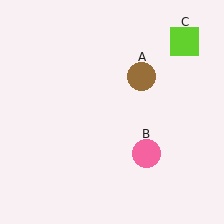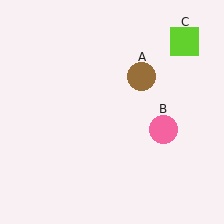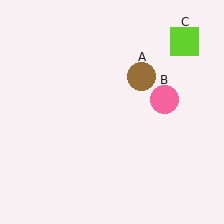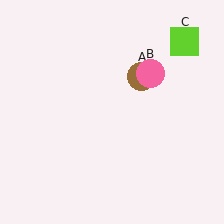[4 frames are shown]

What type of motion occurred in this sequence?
The pink circle (object B) rotated counterclockwise around the center of the scene.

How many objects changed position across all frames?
1 object changed position: pink circle (object B).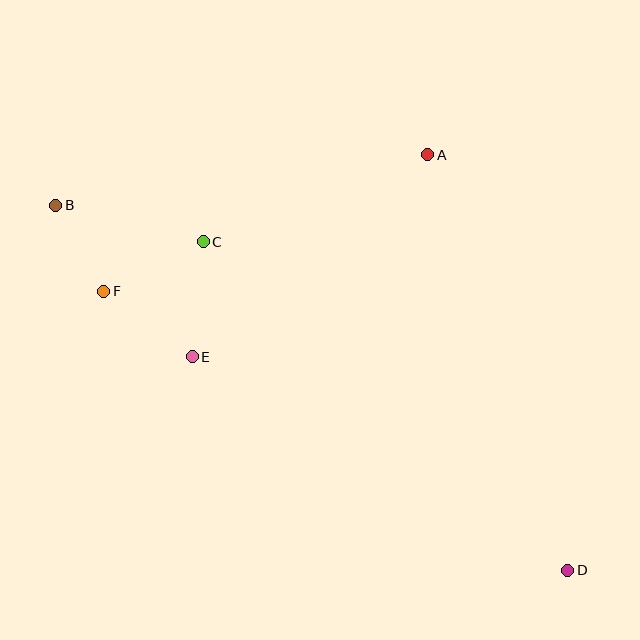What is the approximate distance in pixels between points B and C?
The distance between B and C is approximately 152 pixels.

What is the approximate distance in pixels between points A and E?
The distance between A and E is approximately 310 pixels.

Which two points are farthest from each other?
Points B and D are farthest from each other.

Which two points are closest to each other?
Points B and F are closest to each other.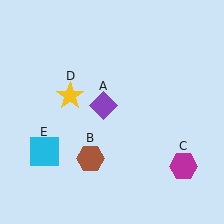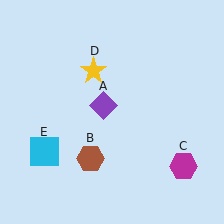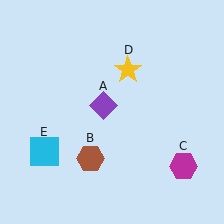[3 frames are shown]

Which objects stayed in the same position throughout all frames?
Purple diamond (object A) and brown hexagon (object B) and magenta hexagon (object C) and cyan square (object E) remained stationary.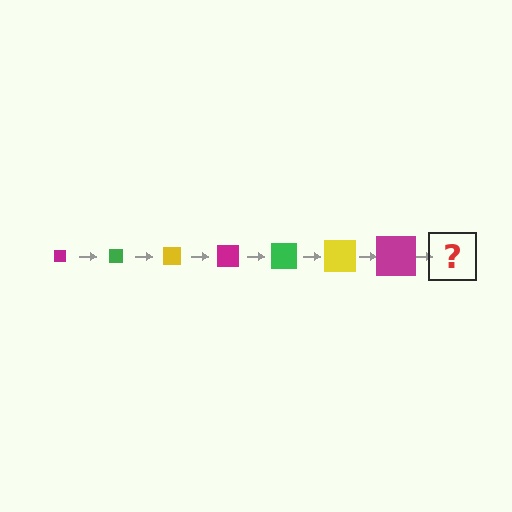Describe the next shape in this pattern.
It should be a green square, larger than the previous one.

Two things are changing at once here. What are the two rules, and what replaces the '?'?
The two rules are that the square grows larger each step and the color cycles through magenta, green, and yellow. The '?' should be a green square, larger than the previous one.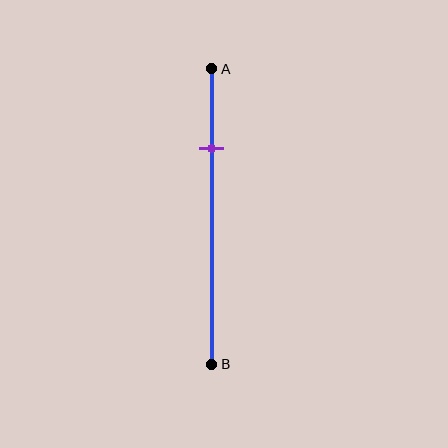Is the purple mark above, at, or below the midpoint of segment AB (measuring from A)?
The purple mark is above the midpoint of segment AB.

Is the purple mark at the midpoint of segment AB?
No, the mark is at about 25% from A, not at the 50% midpoint.